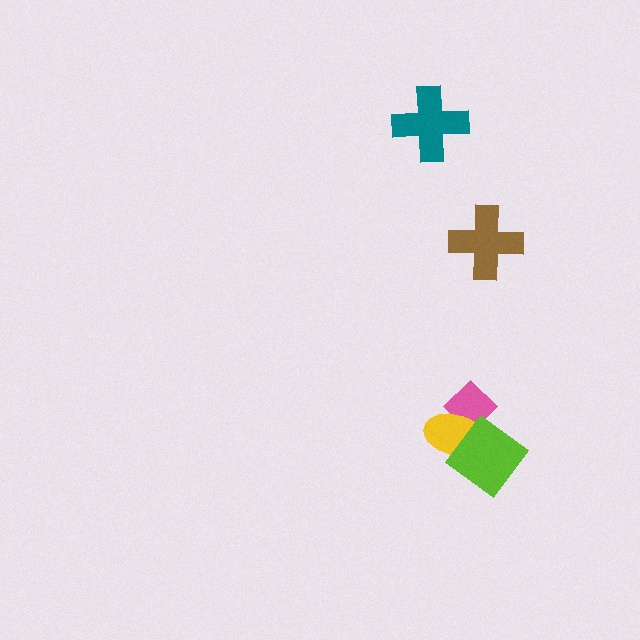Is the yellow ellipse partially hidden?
Yes, it is partially covered by another shape.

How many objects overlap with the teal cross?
0 objects overlap with the teal cross.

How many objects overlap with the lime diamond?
2 objects overlap with the lime diamond.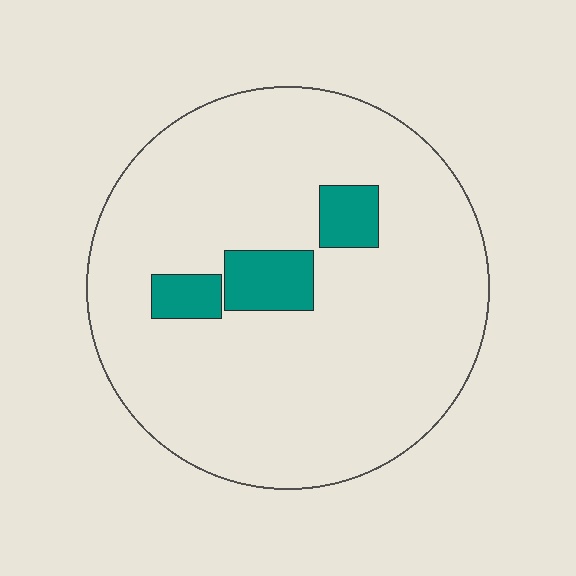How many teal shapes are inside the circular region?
3.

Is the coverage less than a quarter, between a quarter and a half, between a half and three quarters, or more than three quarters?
Less than a quarter.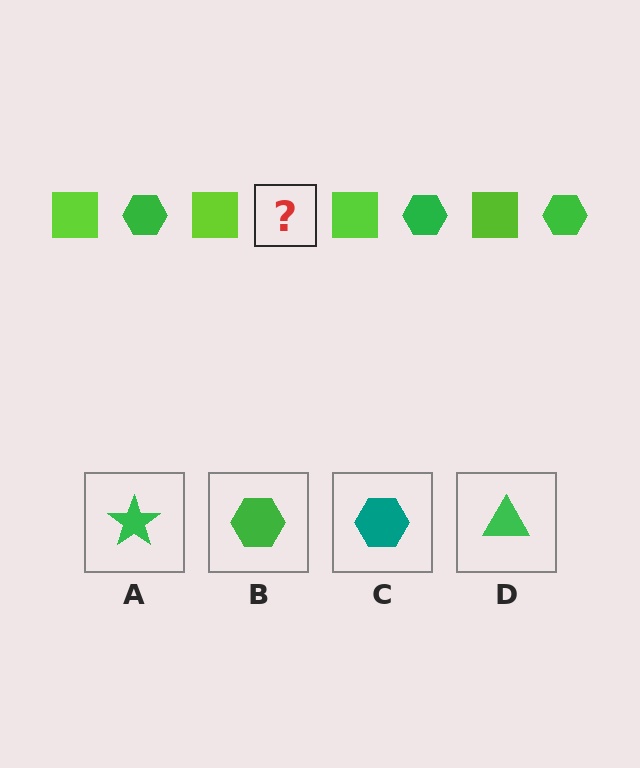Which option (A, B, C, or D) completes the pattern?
B.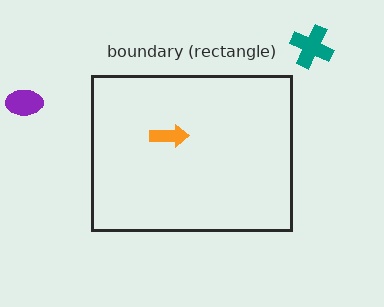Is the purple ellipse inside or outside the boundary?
Outside.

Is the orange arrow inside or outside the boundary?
Inside.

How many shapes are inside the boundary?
1 inside, 2 outside.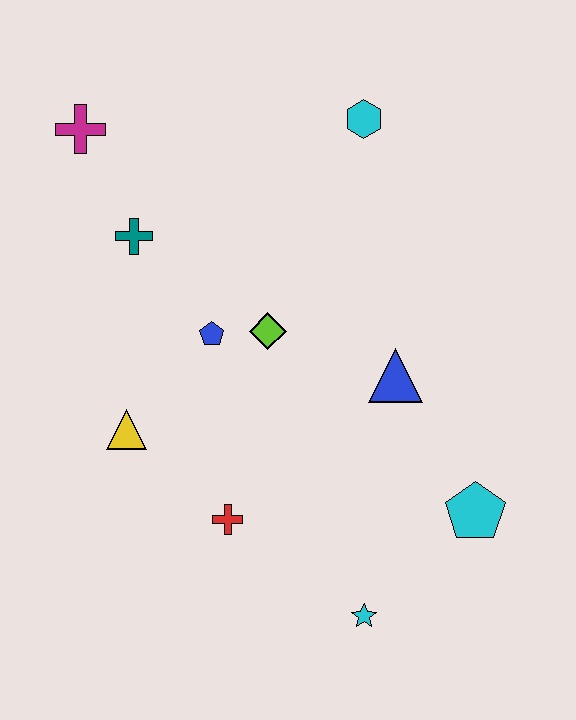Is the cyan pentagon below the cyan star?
No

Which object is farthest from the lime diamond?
The cyan star is farthest from the lime diamond.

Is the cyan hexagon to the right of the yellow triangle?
Yes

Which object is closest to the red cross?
The yellow triangle is closest to the red cross.